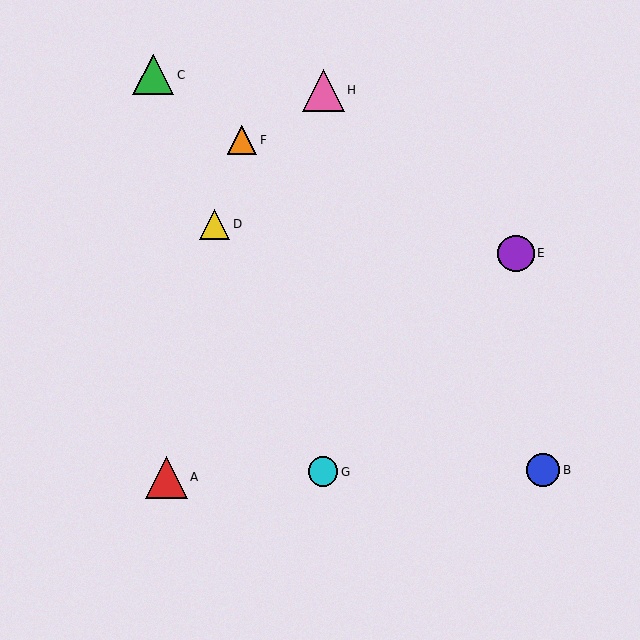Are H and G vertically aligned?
Yes, both are at x≈323.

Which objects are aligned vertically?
Objects G, H are aligned vertically.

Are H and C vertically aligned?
No, H is at x≈323 and C is at x≈153.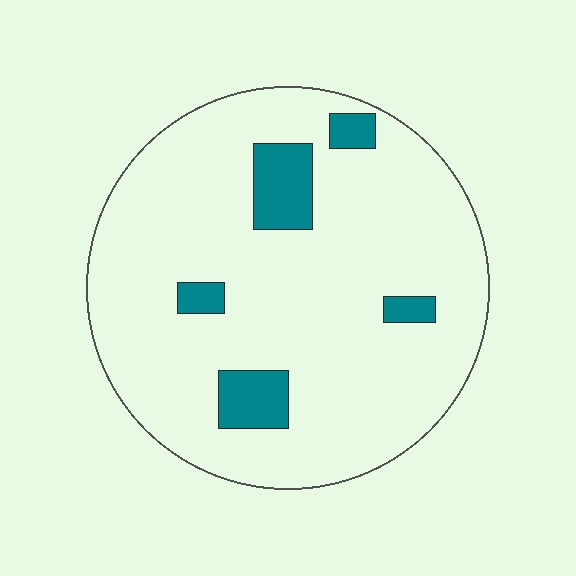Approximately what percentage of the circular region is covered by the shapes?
Approximately 10%.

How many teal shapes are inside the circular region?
5.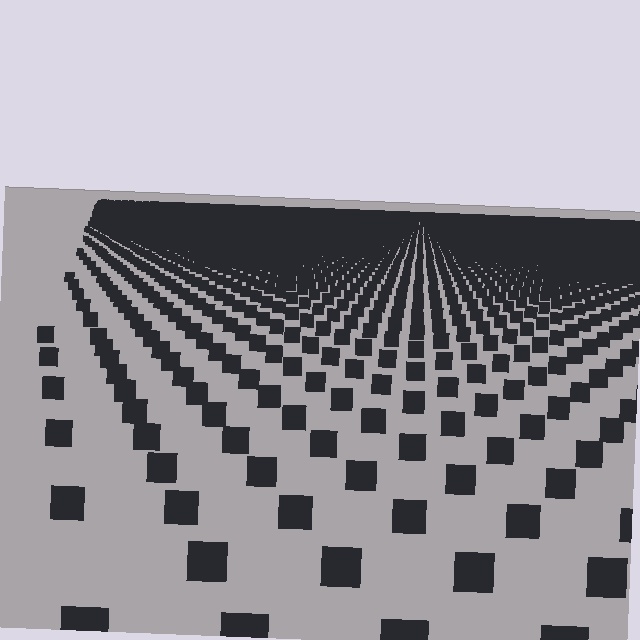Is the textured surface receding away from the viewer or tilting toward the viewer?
The surface is receding away from the viewer. Texture elements get smaller and denser toward the top.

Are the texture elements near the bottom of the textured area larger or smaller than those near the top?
Larger. Near the bottom, elements are closer to the viewer and appear at a bigger on-screen size.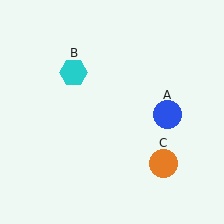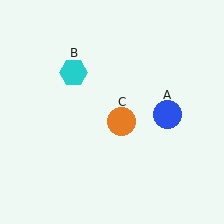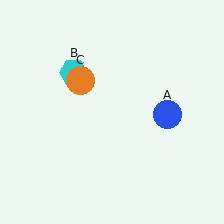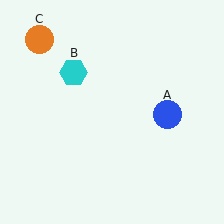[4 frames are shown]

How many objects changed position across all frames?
1 object changed position: orange circle (object C).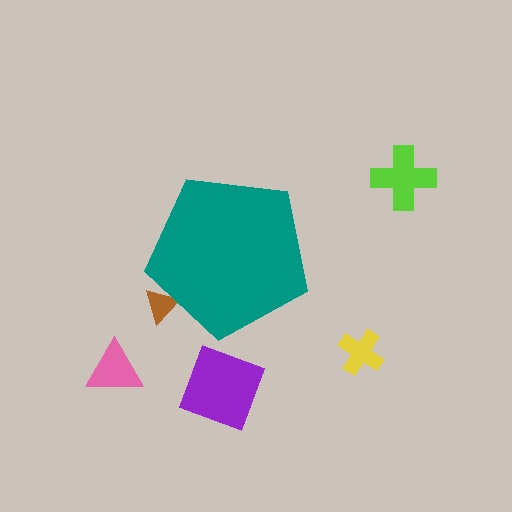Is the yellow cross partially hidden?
No, the yellow cross is fully visible.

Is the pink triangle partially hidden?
No, the pink triangle is fully visible.